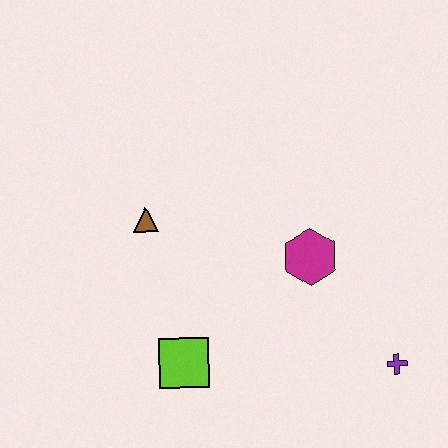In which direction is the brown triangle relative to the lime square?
The brown triangle is above the lime square.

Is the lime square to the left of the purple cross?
Yes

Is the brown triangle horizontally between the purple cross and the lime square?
No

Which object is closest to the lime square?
The brown triangle is closest to the lime square.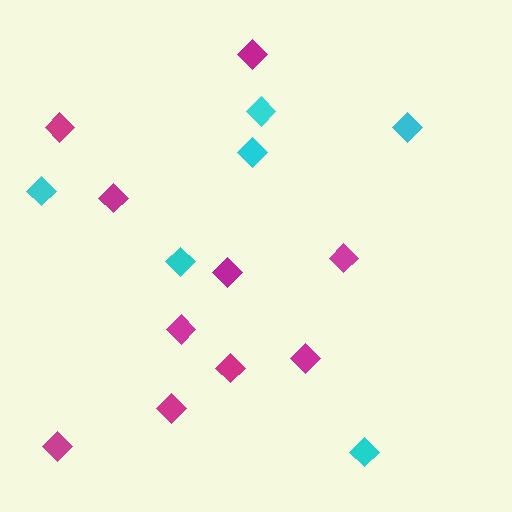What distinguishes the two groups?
There are 2 groups: one group of cyan diamonds (6) and one group of magenta diamonds (10).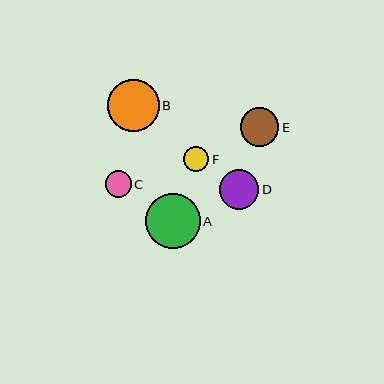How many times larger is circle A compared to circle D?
Circle A is approximately 1.4 times the size of circle D.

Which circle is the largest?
Circle A is the largest with a size of approximately 54 pixels.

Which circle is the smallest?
Circle F is the smallest with a size of approximately 25 pixels.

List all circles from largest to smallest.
From largest to smallest: A, B, D, E, C, F.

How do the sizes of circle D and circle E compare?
Circle D and circle E are approximately the same size.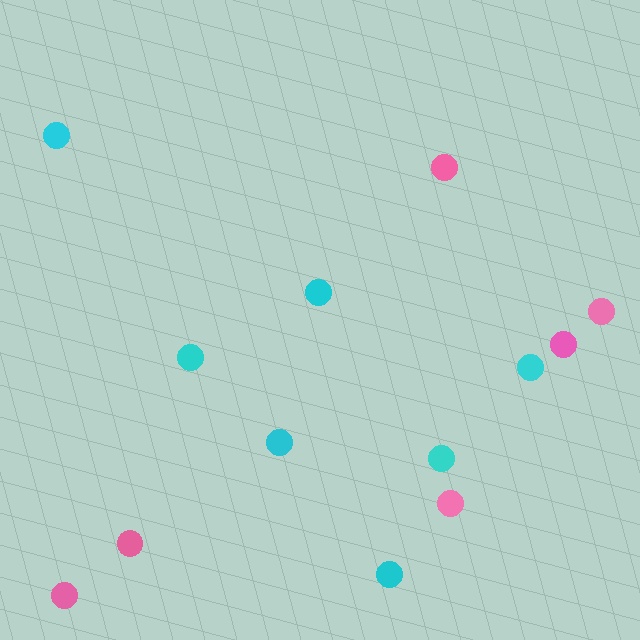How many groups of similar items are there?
There are 2 groups: one group of cyan circles (7) and one group of pink circles (6).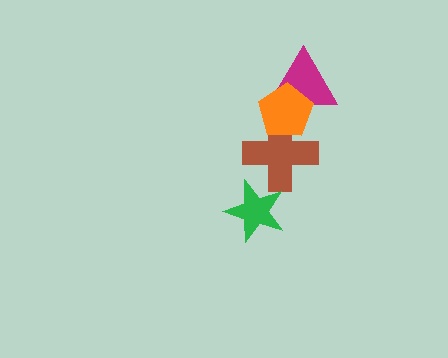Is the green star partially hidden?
No, no other shape covers it.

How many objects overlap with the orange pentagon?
2 objects overlap with the orange pentagon.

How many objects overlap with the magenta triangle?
1 object overlaps with the magenta triangle.